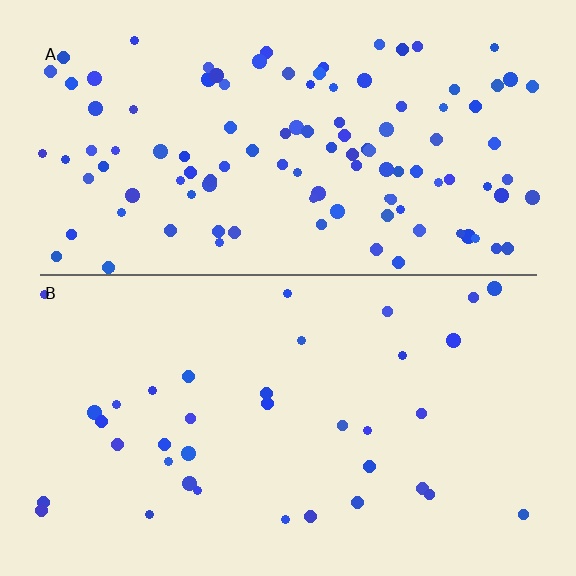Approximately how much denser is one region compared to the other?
Approximately 3.1× — region A over region B.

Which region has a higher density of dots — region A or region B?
A (the top).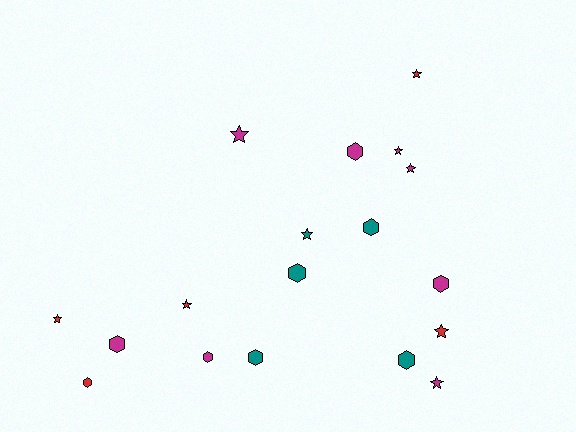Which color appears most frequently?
Magenta, with 8 objects.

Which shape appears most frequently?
Star, with 9 objects.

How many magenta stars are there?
There are 4 magenta stars.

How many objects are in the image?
There are 18 objects.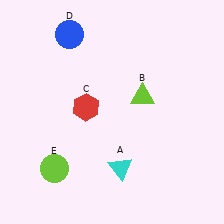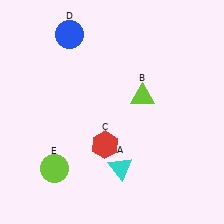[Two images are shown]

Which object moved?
The red hexagon (C) moved down.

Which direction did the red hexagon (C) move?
The red hexagon (C) moved down.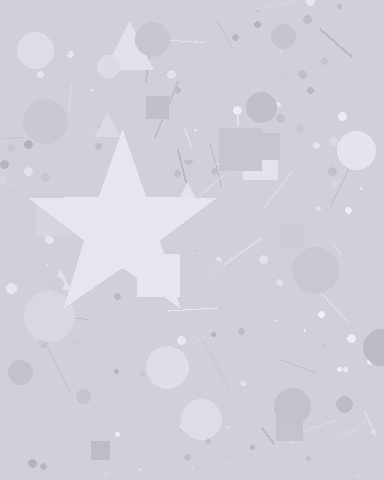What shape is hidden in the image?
A star is hidden in the image.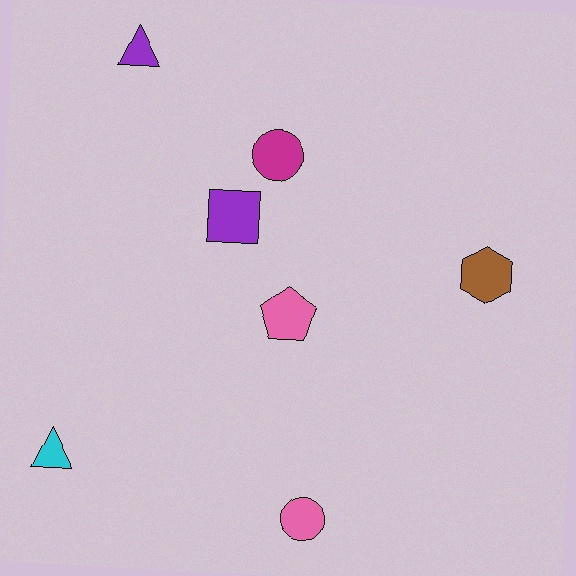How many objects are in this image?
There are 7 objects.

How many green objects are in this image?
There are no green objects.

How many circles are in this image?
There are 2 circles.